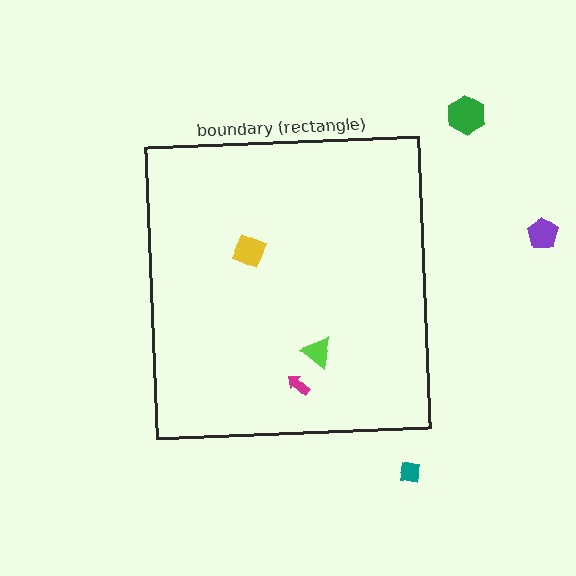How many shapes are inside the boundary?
3 inside, 3 outside.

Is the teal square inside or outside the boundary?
Outside.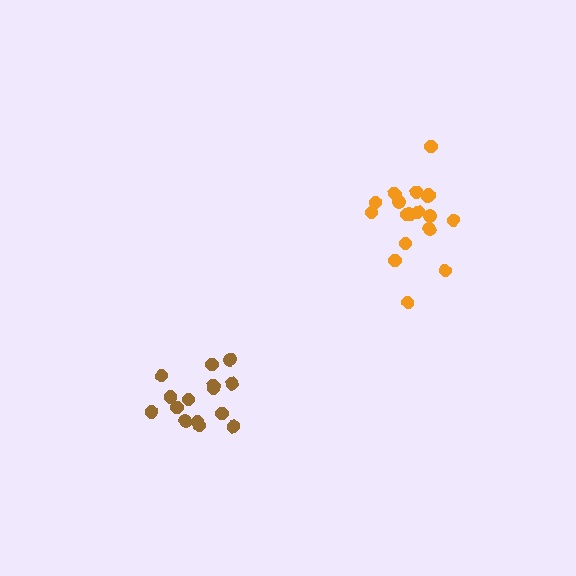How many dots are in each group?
Group 1: 19 dots, Group 2: 15 dots (34 total).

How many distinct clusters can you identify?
There are 2 distinct clusters.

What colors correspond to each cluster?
The clusters are colored: orange, brown.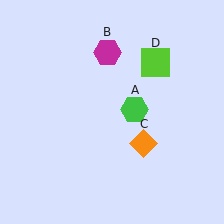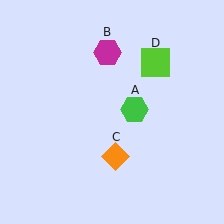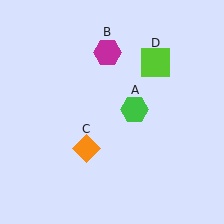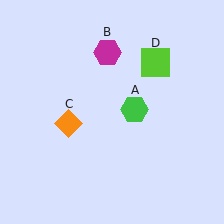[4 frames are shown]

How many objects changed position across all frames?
1 object changed position: orange diamond (object C).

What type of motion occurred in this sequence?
The orange diamond (object C) rotated clockwise around the center of the scene.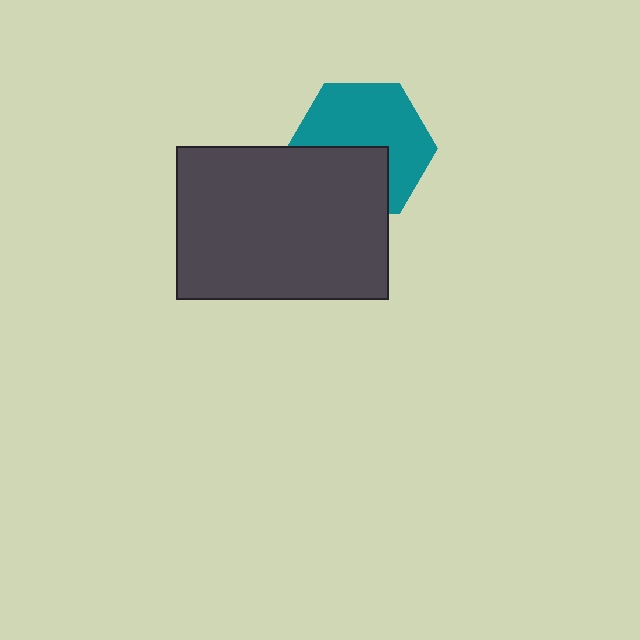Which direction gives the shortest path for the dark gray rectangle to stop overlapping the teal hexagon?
Moving down gives the shortest separation.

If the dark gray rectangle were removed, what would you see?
You would see the complete teal hexagon.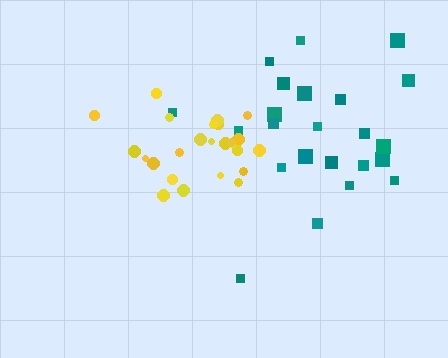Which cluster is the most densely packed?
Yellow.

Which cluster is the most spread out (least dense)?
Teal.